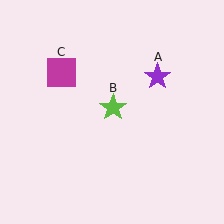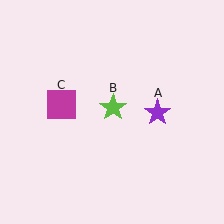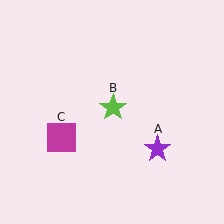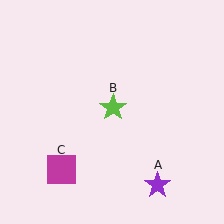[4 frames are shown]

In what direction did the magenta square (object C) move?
The magenta square (object C) moved down.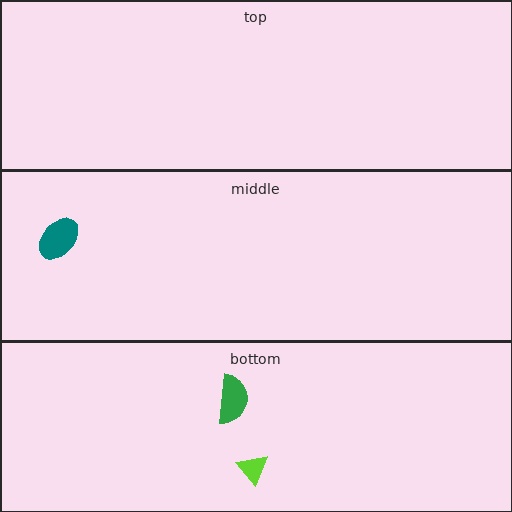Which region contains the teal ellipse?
The middle region.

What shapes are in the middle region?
The teal ellipse.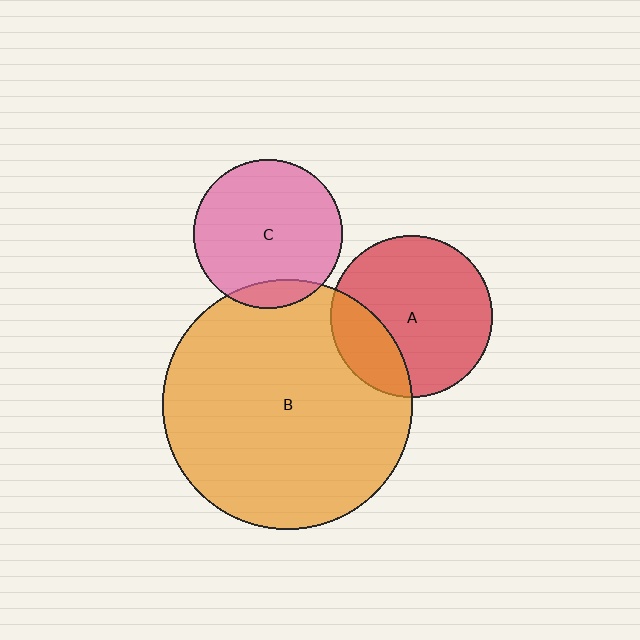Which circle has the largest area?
Circle B (orange).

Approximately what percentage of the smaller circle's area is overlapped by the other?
Approximately 10%.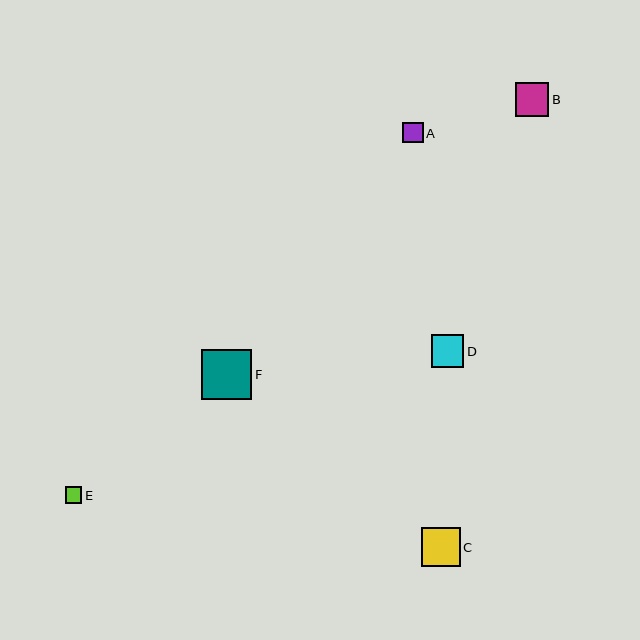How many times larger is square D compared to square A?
Square D is approximately 1.6 times the size of square A.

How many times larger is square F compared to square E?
Square F is approximately 3.1 times the size of square E.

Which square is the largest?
Square F is the largest with a size of approximately 50 pixels.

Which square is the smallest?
Square E is the smallest with a size of approximately 16 pixels.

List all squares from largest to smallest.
From largest to smallest: F, C, B, D, A, E.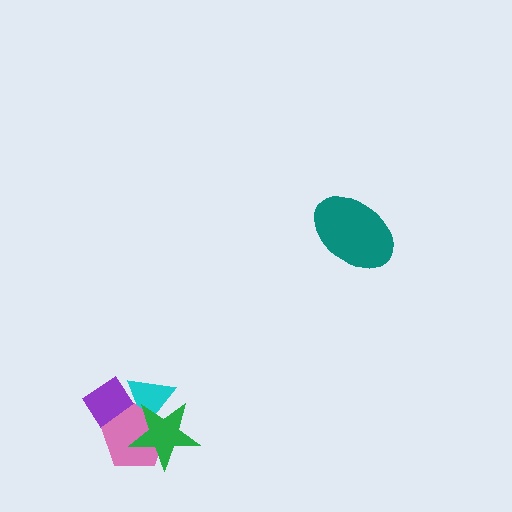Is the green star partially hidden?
No, no other shape covers it.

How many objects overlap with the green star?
3 objects overlap with the green star.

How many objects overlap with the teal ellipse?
0 objects overlap with the teal ellipse.